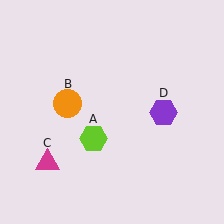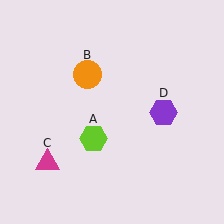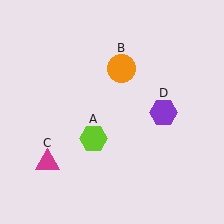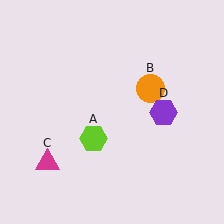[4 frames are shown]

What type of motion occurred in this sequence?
The orange circle (object B) rotated clockwise around the center of the scene.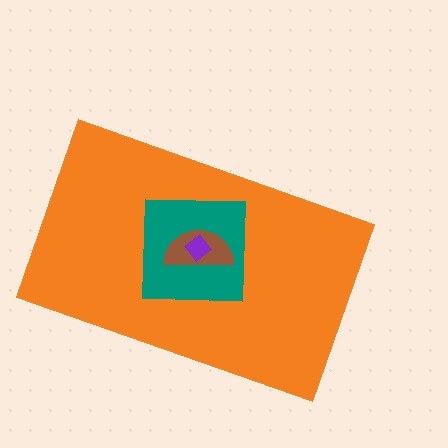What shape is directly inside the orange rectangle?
The teal square.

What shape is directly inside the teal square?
The brown semicircle.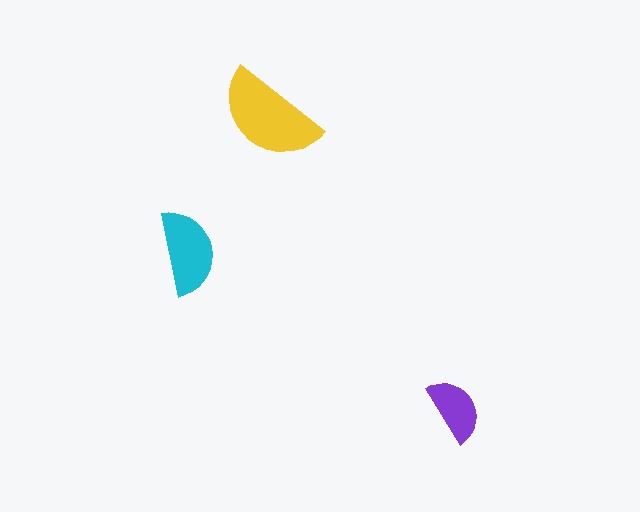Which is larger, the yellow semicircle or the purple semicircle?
The yellow one.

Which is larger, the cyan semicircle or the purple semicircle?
The cyan one.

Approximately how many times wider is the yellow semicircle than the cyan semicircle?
About 1.5 times wider.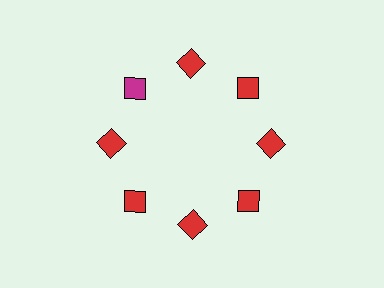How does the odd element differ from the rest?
It has a different color: magenta instead of red.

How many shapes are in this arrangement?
There are 8 shapes arranged in a ring pattern.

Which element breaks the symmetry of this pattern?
The magenta square at roughly the 10 o'clock position breaks the symmetry. All other shapes are red squares.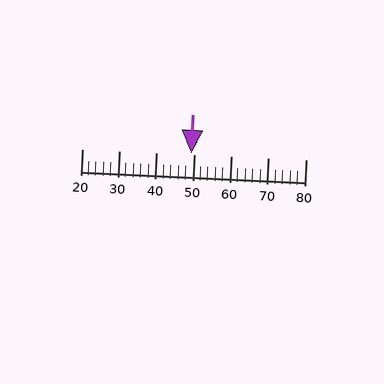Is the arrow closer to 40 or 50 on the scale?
The arrow is closer to 50.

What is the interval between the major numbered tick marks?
The major tick marks are spaced 10 units apart.